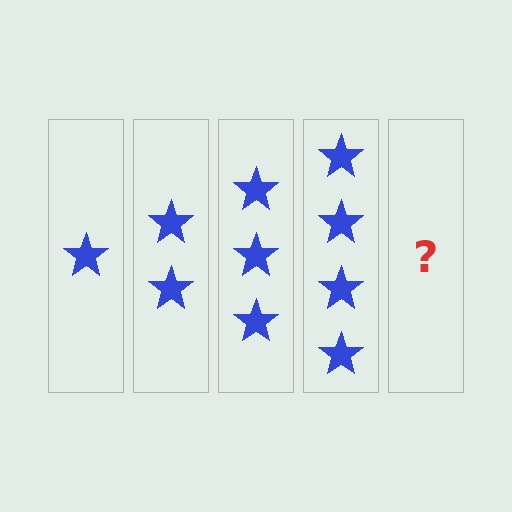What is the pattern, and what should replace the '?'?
The pattern is that each step adds one more star. The '?' should be 5 stars.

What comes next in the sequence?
The next element should be 5 stars.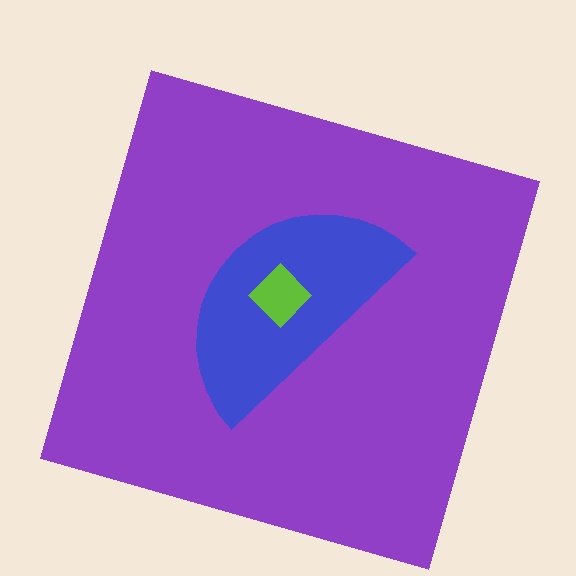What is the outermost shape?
The purple square.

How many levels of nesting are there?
3.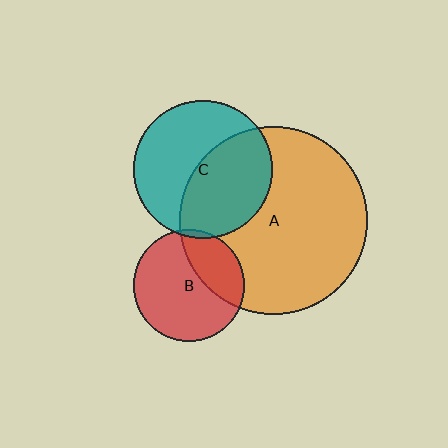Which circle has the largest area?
Circle A (orange).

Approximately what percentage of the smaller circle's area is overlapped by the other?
Approximately 5%.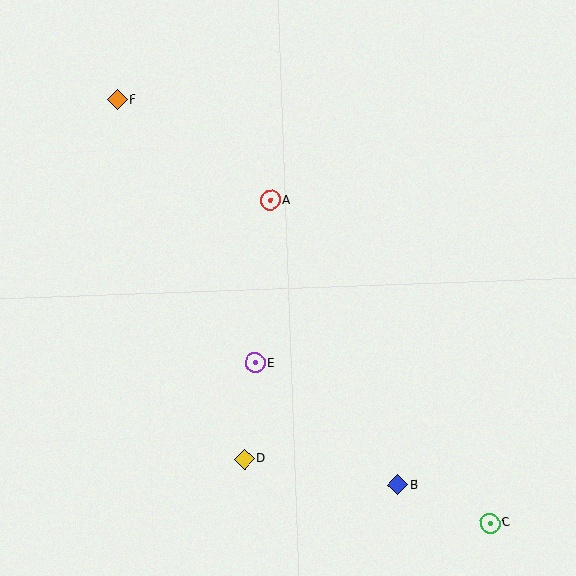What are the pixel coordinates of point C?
Point C is at (490, 523).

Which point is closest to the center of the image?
Point E at (255, 363) is closest to the center.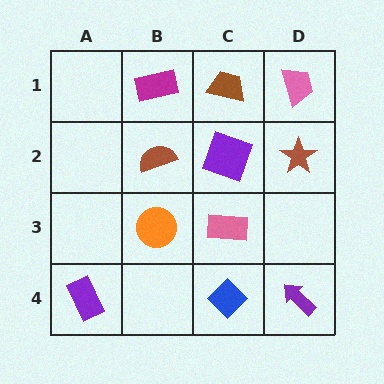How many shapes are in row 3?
2 shapes.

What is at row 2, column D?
A brown star.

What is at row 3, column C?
A pink rectangle.